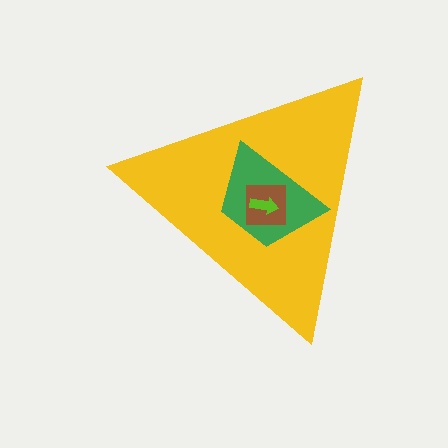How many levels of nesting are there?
4.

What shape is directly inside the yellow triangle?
The green trapezoid.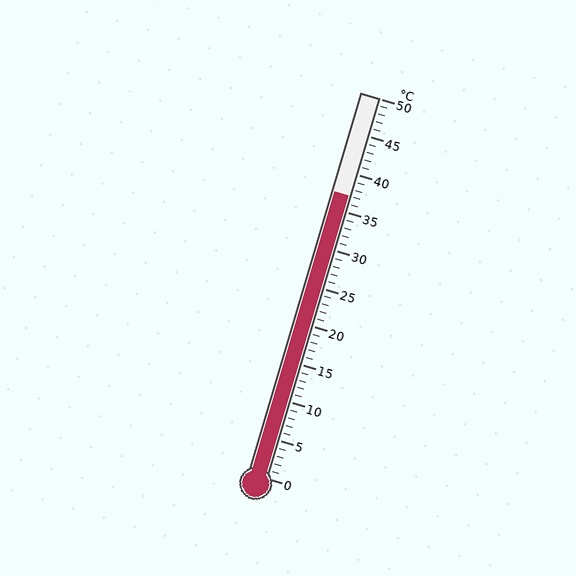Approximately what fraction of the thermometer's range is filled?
The thermometer is filled to approximately 75% of its range.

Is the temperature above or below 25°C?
The temperature is above 25°C.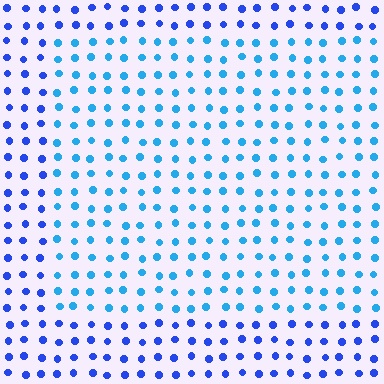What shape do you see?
I see a rectangle.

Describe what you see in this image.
The image is filled with small blue elements in a uniform arrangement. A rectangle-shaped region is visible where the elements are tinted to a slightly different hue, forming a subtle color boundary.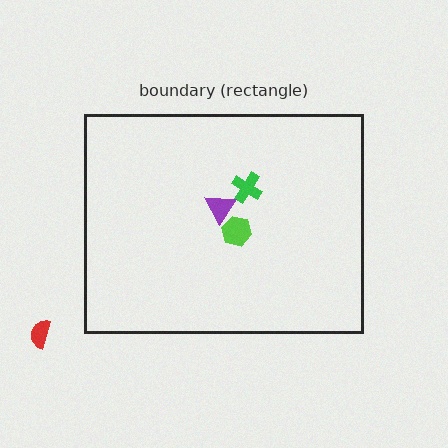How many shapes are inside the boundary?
3 inside, 1 outside.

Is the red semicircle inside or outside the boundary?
Outside.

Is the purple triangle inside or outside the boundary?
Inside.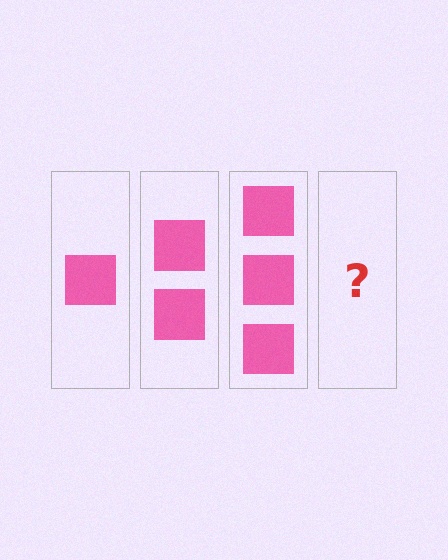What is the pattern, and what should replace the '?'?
The pattern is that each step adds one more square. The '?' should be 4 squares.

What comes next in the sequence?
The next element should be 4 squares.